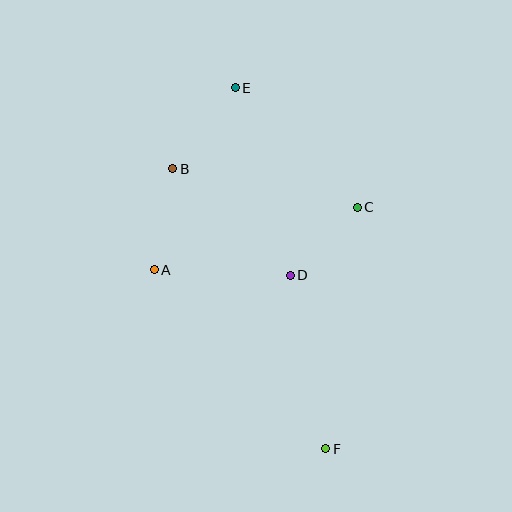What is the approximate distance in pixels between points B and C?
The distance between B and C is approximately 188 pixels.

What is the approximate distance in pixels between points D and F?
The distance between D and F is approximately 177 pixels.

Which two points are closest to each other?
Points C and D are closest to each other.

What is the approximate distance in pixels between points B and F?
The distance between B and F is approximately 319 pixels.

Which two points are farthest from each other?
Points E and F are farthest from each other.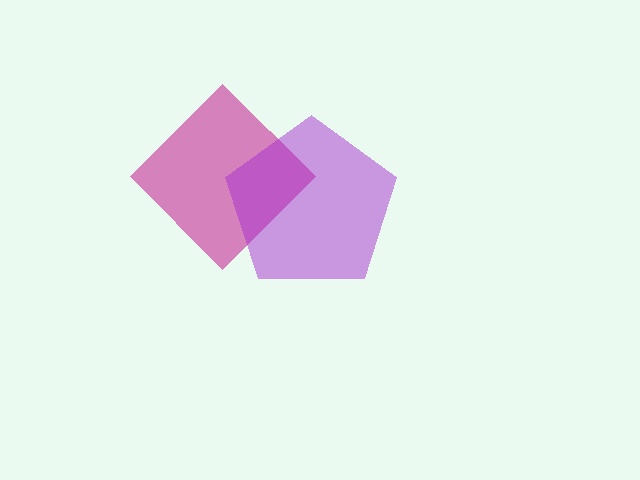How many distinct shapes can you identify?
There are 2 distinct shapes: a magenta diamond, a purple pentagon.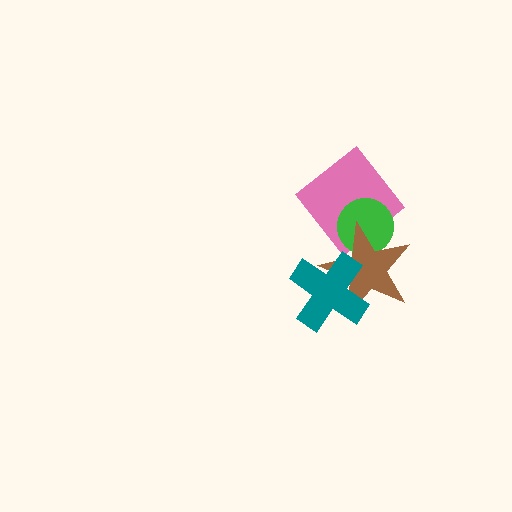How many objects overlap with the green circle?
2 objects overlap with the green circle.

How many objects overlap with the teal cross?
1 object overlaps with the teal cross.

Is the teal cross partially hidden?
No, no other shape covers it.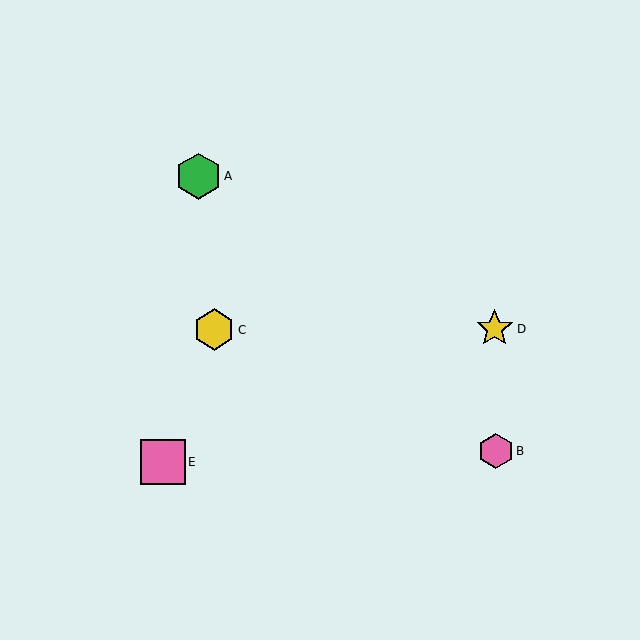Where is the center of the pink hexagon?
The center of the pink hexagon is at (496, 451).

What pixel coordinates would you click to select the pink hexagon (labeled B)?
Click at (496, 451) to select the pink hexagon B.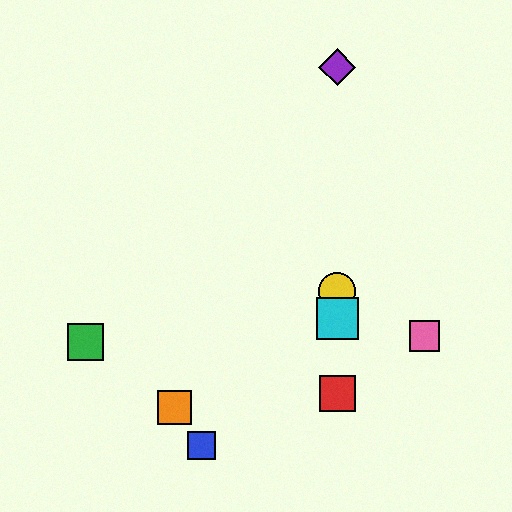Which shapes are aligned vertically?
The red square, the yellow circle, the purple diamond, the cyan square are aligned vertically.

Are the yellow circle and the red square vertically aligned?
Yes, both are at x≈337.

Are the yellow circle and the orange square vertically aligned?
No, the yellow circle is at x≈337 and the orange square is at x≈175.